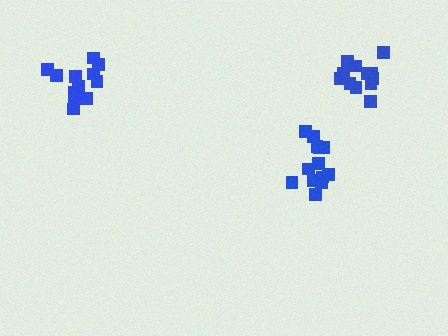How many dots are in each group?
Group 1: 13 dots, Group 2: 13 dots, Group 3: 13 dots (39 total).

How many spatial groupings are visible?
There are 3 spatial groupings.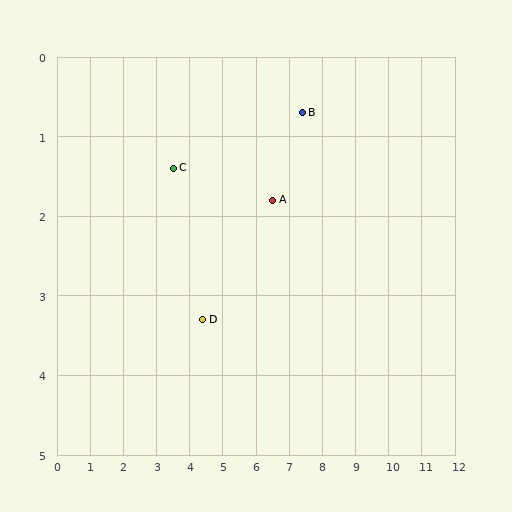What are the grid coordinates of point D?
Point D is at approximately (4.4, 3.3).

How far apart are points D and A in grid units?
Points D and A are about 2.6 grid units apart.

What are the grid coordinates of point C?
Point C is at approximately (3.5, 1.4).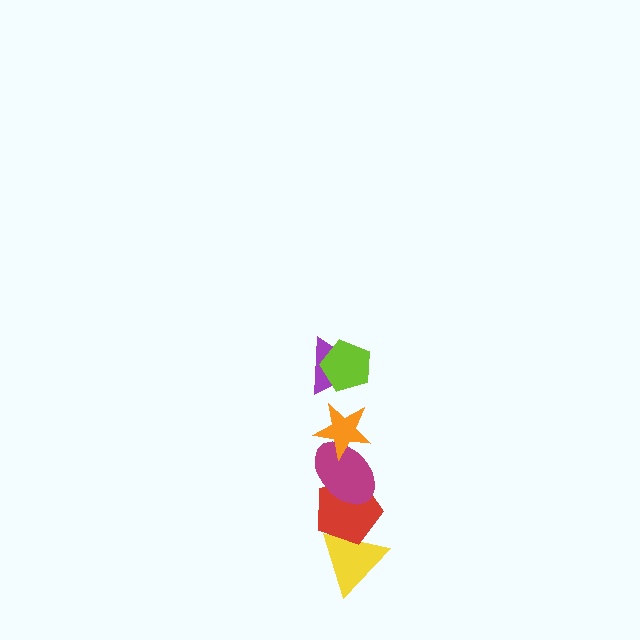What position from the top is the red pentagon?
The red pentagon is 5th from the top.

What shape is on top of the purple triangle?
The lime pentagon is on top of the purple triangle.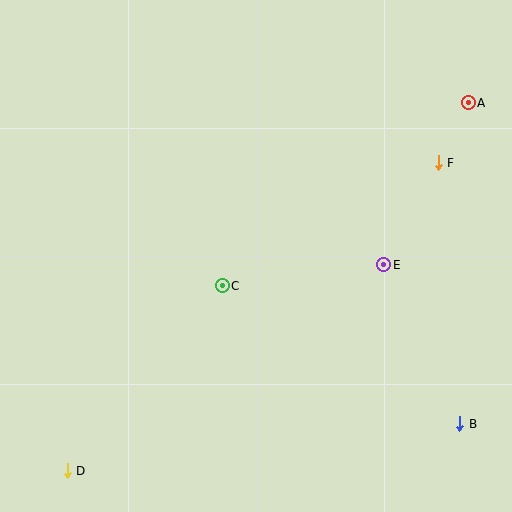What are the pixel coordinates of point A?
Point A is at (468, 103).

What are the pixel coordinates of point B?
Point B is at (460, 424).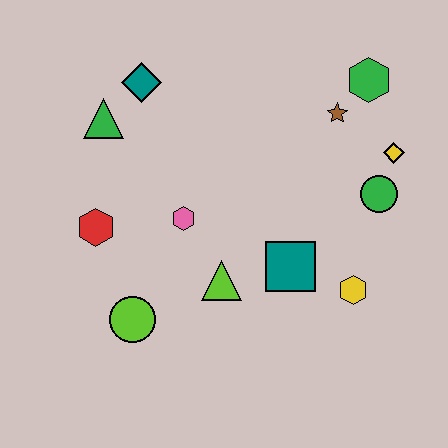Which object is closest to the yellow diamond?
The green circle is closest to the yellow diamond.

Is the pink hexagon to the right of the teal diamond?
Yes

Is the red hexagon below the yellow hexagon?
No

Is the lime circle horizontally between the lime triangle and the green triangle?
Yes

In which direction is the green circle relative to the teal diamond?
The green circle is to the right of the teal diamond.